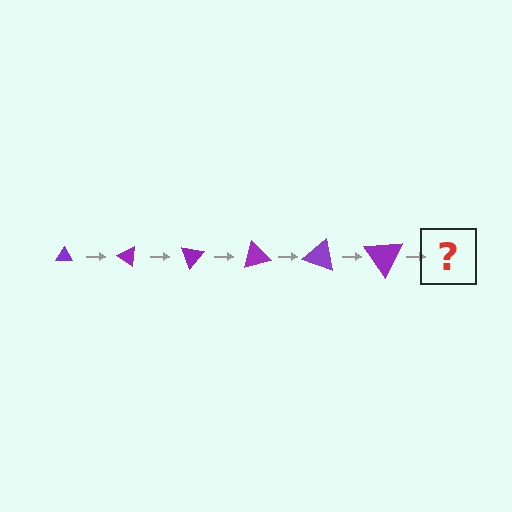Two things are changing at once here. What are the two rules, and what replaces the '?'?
The two rules are that the triangle grows larger each step and it rotates 35 degrees each step. The '?' should be a triangle, larger than the previous one and rotated 210 degrees from the start.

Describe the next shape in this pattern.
It should be a triangle, larger than the previous one and rotated 210 degrees from the start.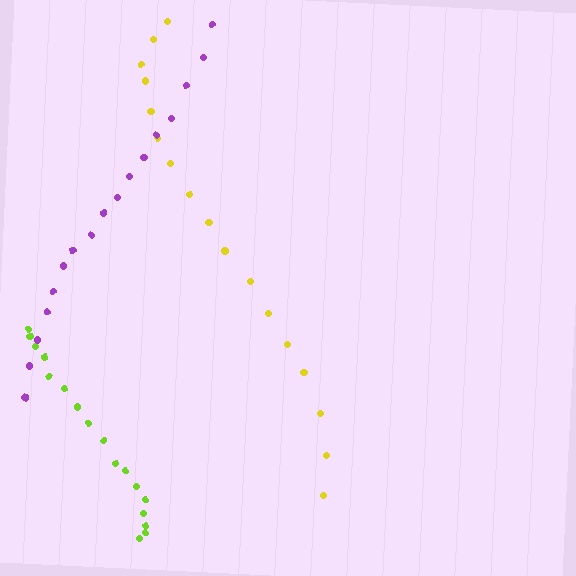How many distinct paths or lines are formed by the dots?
There are 3 distinct paths.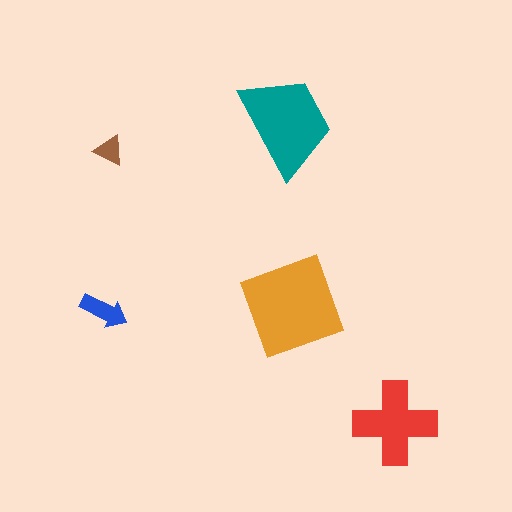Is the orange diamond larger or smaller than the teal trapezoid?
Larger.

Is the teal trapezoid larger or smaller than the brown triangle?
Larger.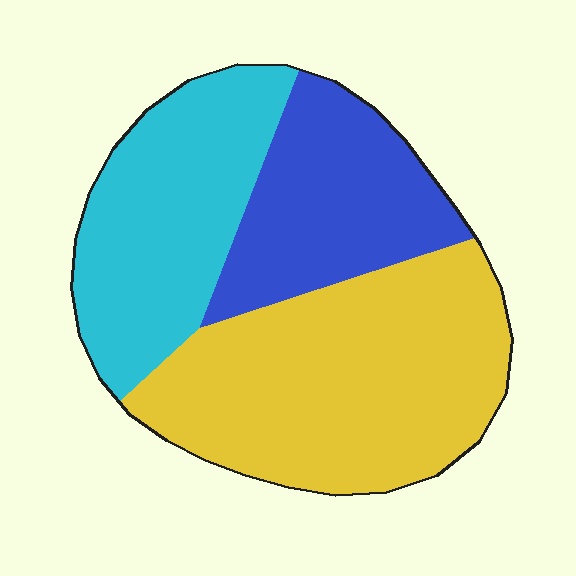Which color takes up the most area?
Yellow, at roughly 45%.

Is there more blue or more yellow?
Yellow.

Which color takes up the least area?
Blue, at roughly 25%.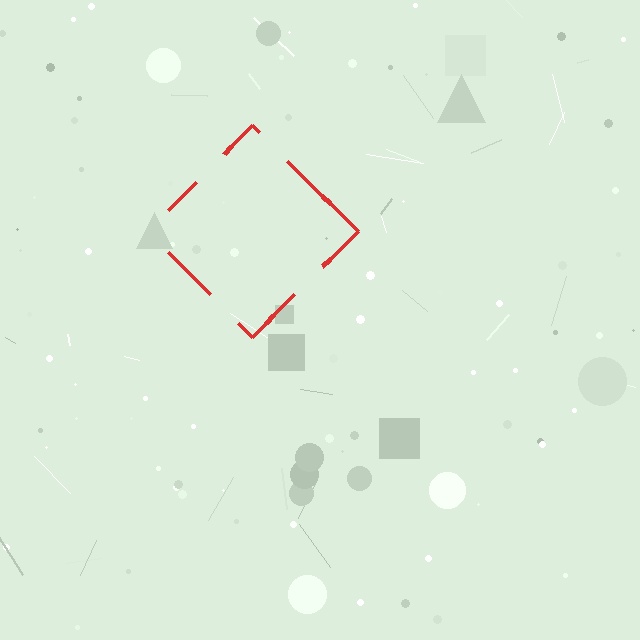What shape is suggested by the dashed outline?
The dashed outline suggests a diamond.